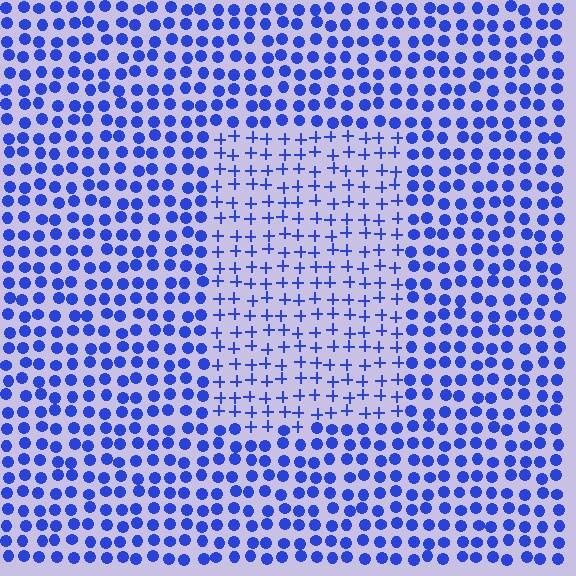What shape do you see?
I see a rectangle.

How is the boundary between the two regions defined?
The boundary is defined by a change in element shape: plus signs inside vs. circles outside. All elements share the same color and spacing.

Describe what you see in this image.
The image is filled with small blue elements arranged in a uniform grid. A rectangle-shaped region contains plus signs, while the surrounding area contains circles. The boundary is defined purely by the change in element shape.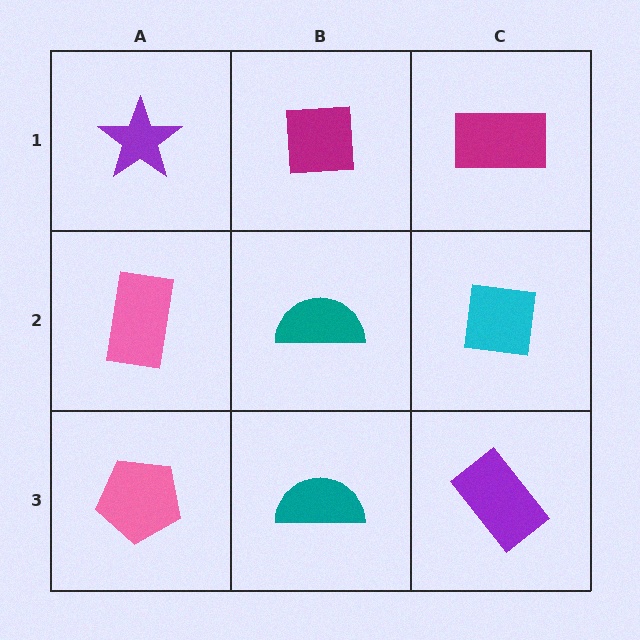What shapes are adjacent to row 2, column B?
A magenta square (row 1, column B), a teal semicircle (row 3, column B), a pink rectangle (row 2, column A), a cyan square (row 2, column C).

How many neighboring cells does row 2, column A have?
3.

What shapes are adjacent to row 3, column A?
A pink rectangle (row 2, column A), a teal semicircle (row 3, column B).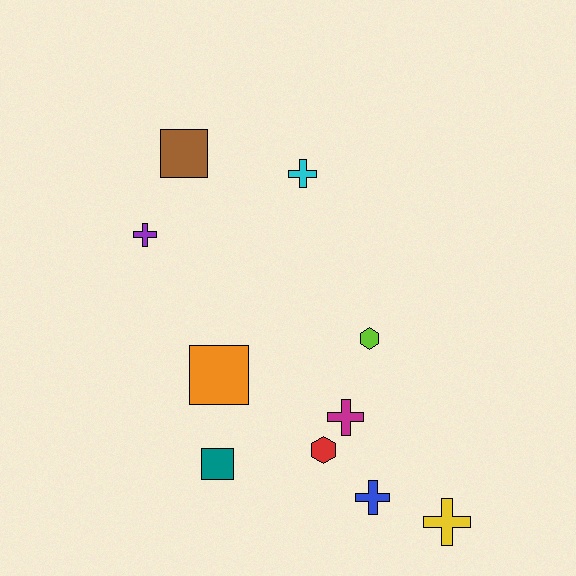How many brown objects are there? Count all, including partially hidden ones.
There is 1 brown object.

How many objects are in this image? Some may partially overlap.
There are 10 objects.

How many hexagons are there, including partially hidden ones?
There are 2 hexagons.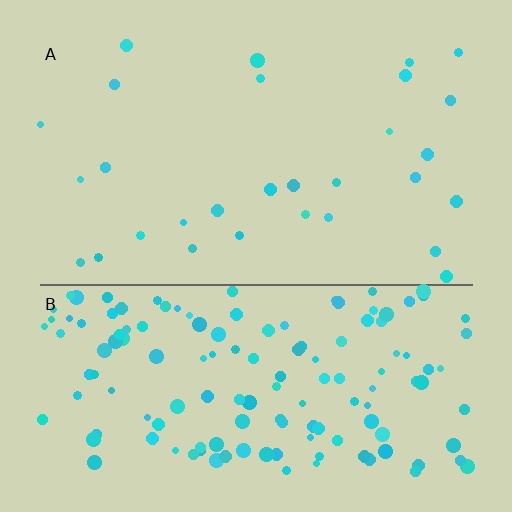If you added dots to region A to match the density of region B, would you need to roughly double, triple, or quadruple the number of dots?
Approximately quadruple.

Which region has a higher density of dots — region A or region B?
B (the bottom).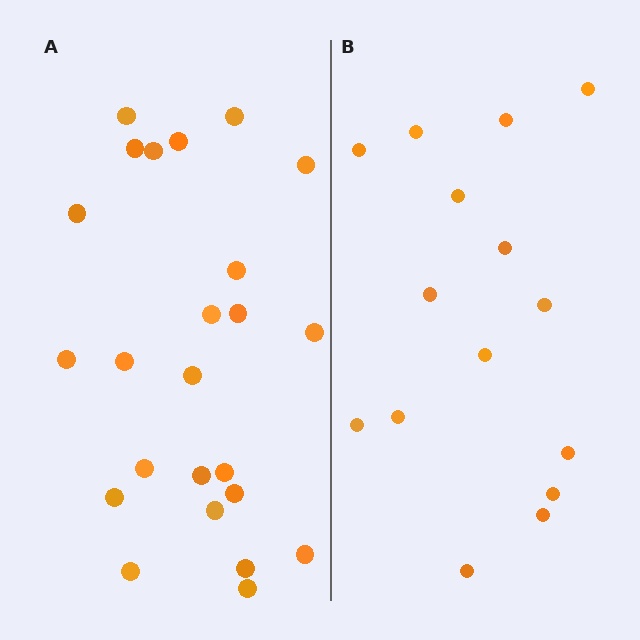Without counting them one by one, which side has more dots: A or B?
Region A (the left region) has more dots.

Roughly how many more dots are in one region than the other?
Region A has roughly 8 or so more dots than region B.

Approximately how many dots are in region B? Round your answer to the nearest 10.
About 20 dots. (The exact count is 15, which rounds to 20.)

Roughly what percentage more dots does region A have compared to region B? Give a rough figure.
About 60% more.